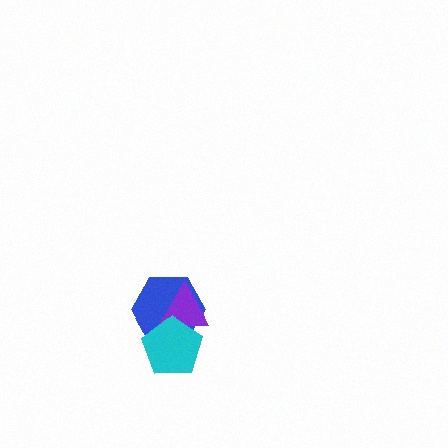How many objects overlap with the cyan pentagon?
2 objects overlap with the cyan pentagon.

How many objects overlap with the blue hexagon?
2 objects overlap with the blue hexagon.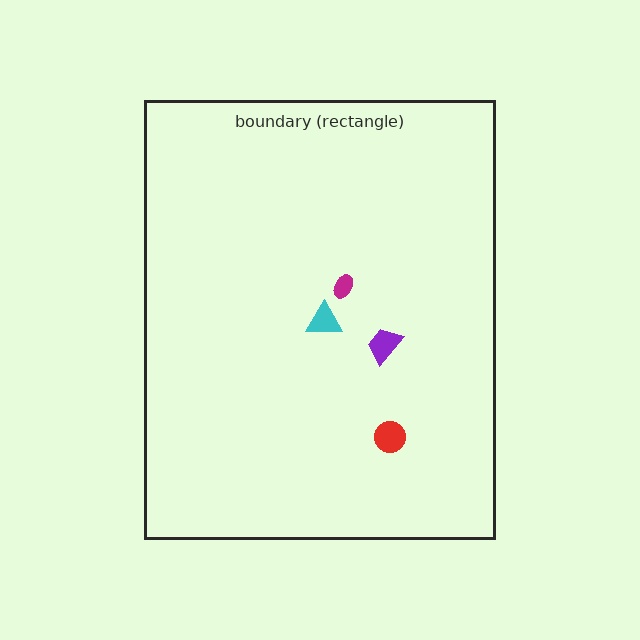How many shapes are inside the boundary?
4 inside, 0 outside.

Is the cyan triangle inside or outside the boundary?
Inside.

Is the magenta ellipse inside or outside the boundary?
Inside.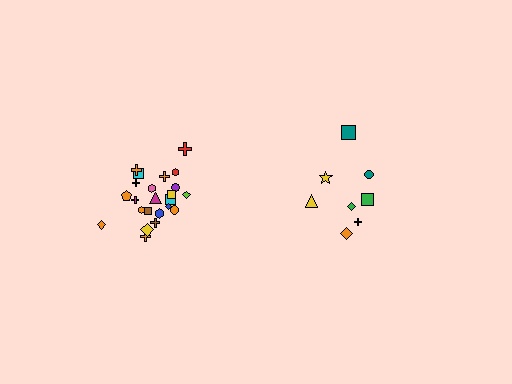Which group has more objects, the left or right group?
The left group.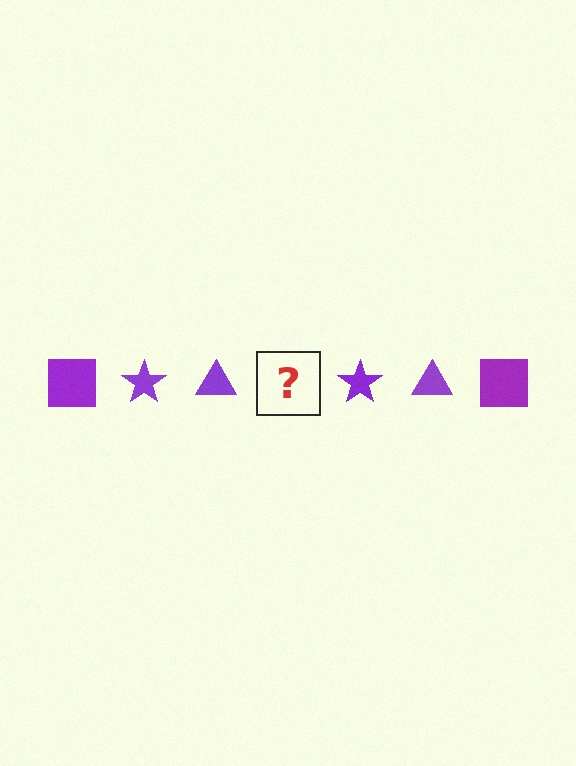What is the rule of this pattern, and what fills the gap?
The rule is that the pattern cycles through square, star, triangle shapes in purple. The gap should be filled with a purple square.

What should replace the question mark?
The question mark should be replaced with a purple square.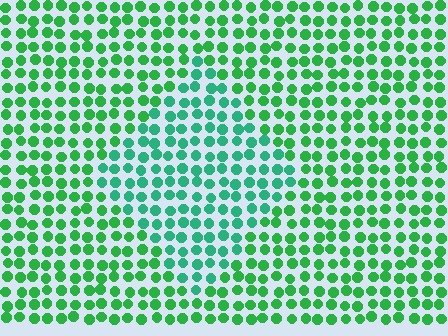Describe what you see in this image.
The image is filled with small green elements in a uniform arrangement. A diamond-shaped region is visible where the elements are tinted to a slightly different hue, forming a subtle color boundary.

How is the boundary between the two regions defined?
The boundary is defined purely by a slight shift in hue (about 26 degrees). Spacing, size, and orientation are identical on both sides.